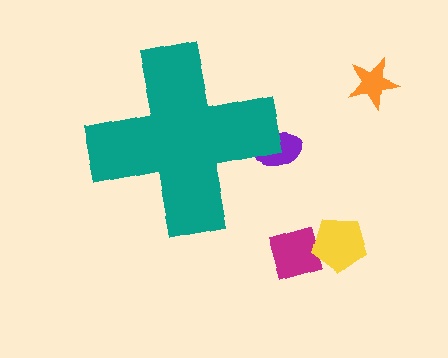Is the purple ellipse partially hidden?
Yes, the purple ellipse is partially hidden behind the teal cross.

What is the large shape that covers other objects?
A teal cross.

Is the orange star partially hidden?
No, the orange star is fully visible.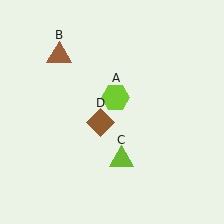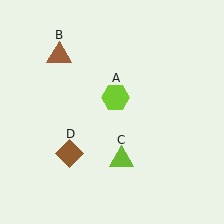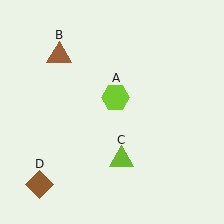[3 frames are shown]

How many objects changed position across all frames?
1 object changed position: brown diamond (object D).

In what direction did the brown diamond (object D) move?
The brown diamond (object D) moved down and to the left.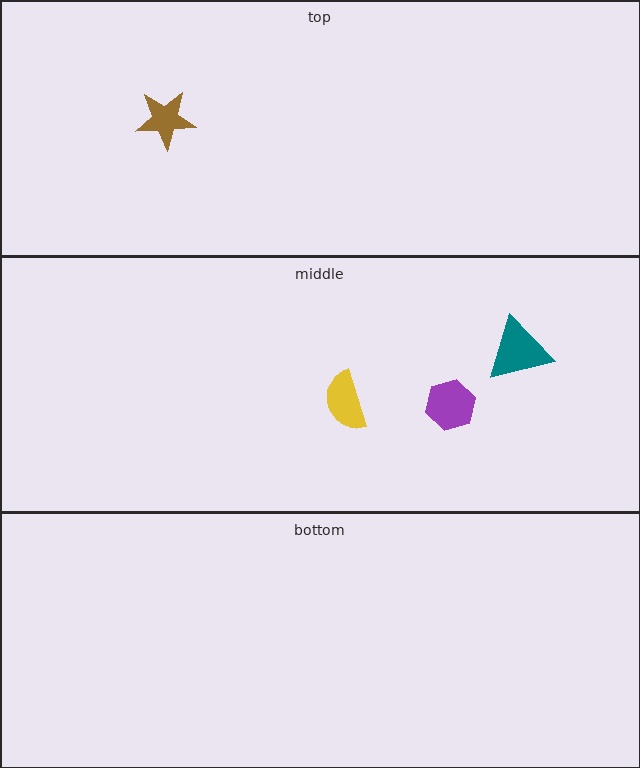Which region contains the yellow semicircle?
The middle region.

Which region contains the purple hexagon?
The middle region.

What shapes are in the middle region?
The yellow semicircle, the purple hexagon, the teal triangle.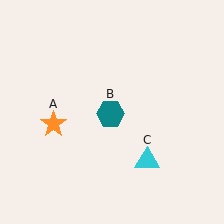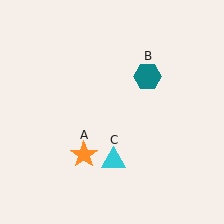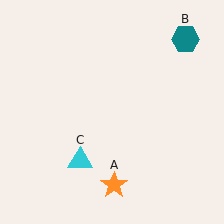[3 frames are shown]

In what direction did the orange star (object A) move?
The orange star (object A) moved down and to the right.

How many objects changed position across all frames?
3 objects changed position: orange star (object A), teal hexagon (object B), cyan triangle (object C).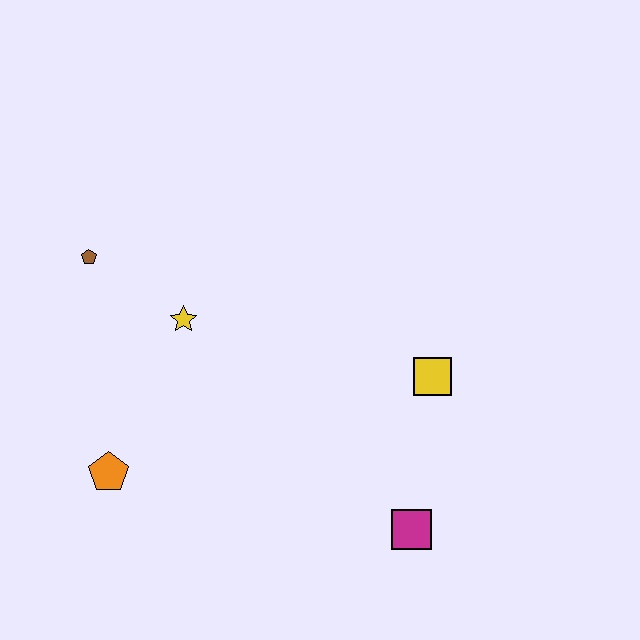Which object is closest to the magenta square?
The yellow square is closest to the magenta square.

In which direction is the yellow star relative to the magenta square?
The yellow star is to the left of the magenta square.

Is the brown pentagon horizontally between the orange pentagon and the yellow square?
No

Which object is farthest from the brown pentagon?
The magenta square is farthest from the brown pentagon.